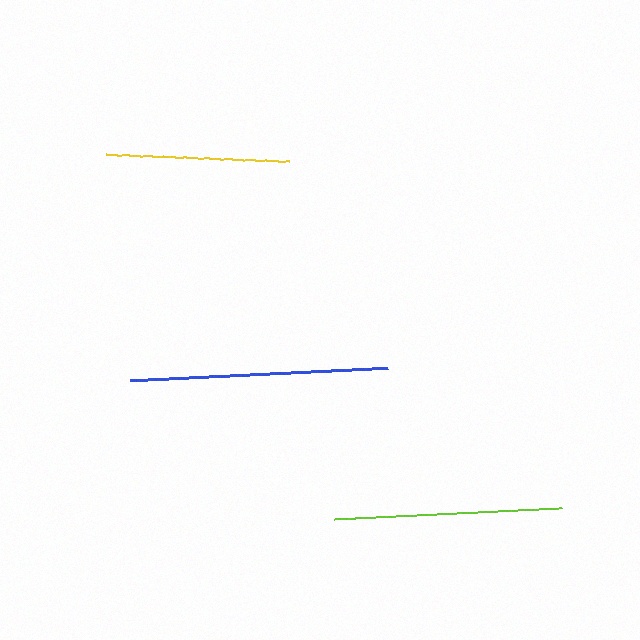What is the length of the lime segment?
The lime segment is approximately 228 pixels long.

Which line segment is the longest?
The blue line is the longest at approximately 259 pixels.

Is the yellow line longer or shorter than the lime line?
The lime line is longer than the yellow line.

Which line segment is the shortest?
The yellow line is the shortest at approximately 184 pixels.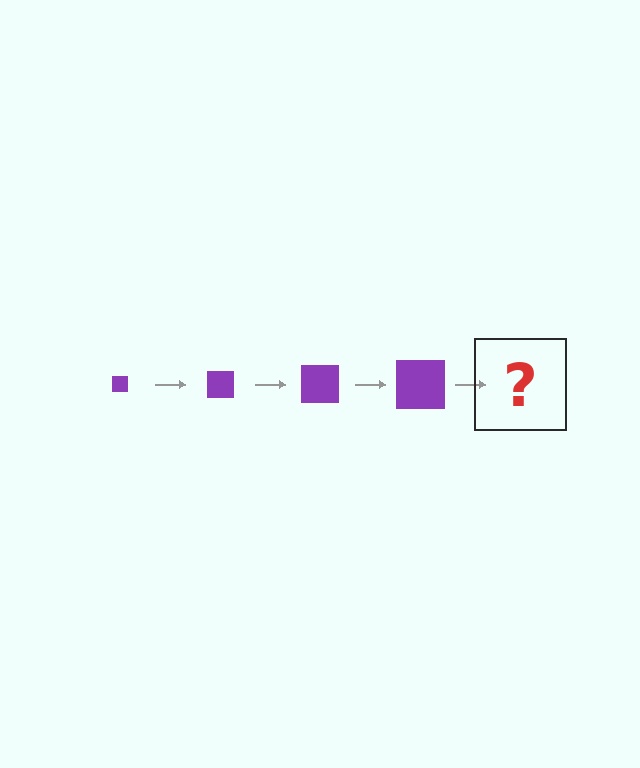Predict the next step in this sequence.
The next step is a purple square, larger than the previous one.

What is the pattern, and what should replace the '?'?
The pattern is that the square gets progressively larger each step. The '?' should be a purple square, larger than the previous one.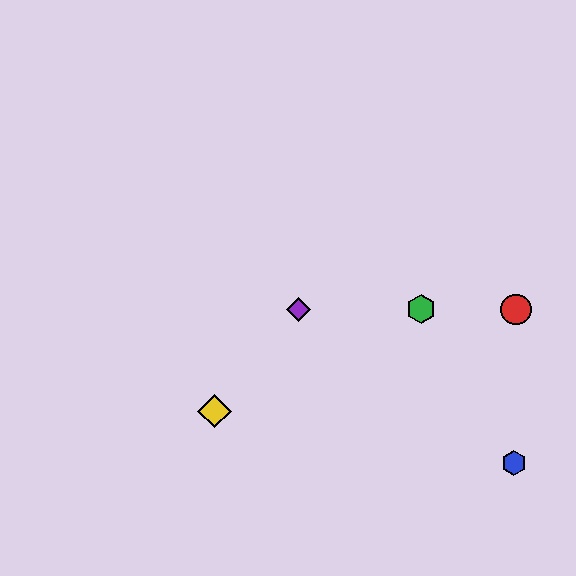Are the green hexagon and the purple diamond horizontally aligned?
Yes, both are at y≈309.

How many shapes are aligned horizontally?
3 shapes (the red circle, the green hexagon, the purple diamond) are aligned horizontally.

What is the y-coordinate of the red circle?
The red circle is at y≈309.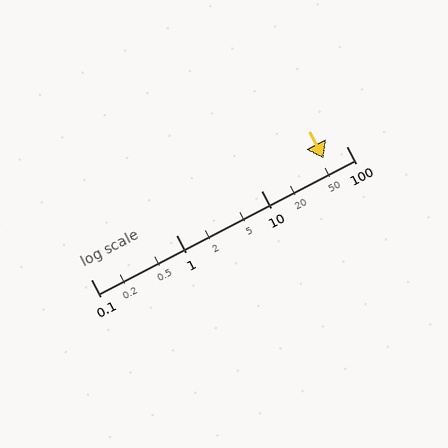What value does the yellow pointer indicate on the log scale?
The pointer indicates approximately 54.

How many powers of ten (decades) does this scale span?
The scale spans 3 decades, from 0.1 to 100.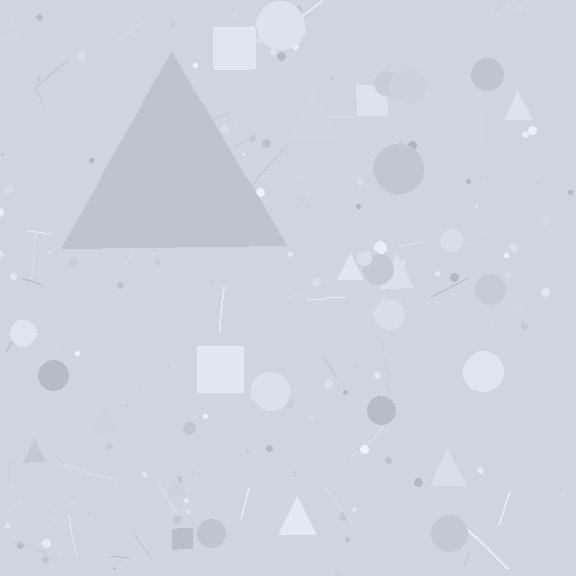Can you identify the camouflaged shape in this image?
The camouflaged shape is a triangle.